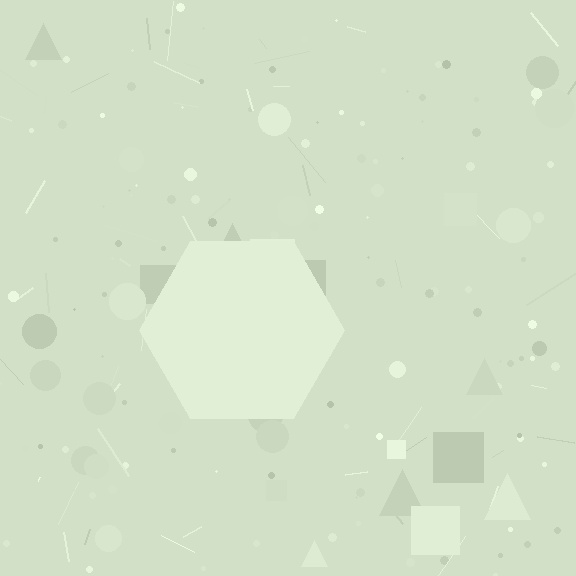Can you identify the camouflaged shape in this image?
The camouflaged shape is a hexagon.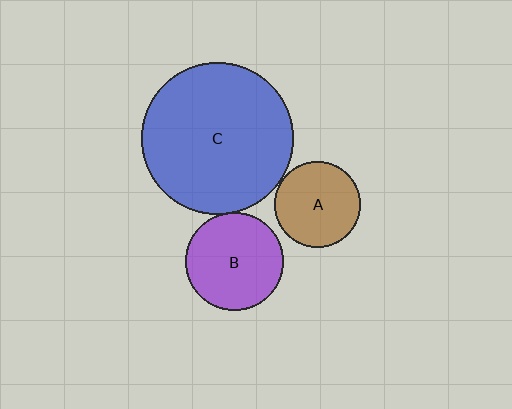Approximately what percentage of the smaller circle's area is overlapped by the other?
Approximately 5%.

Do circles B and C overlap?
Yes.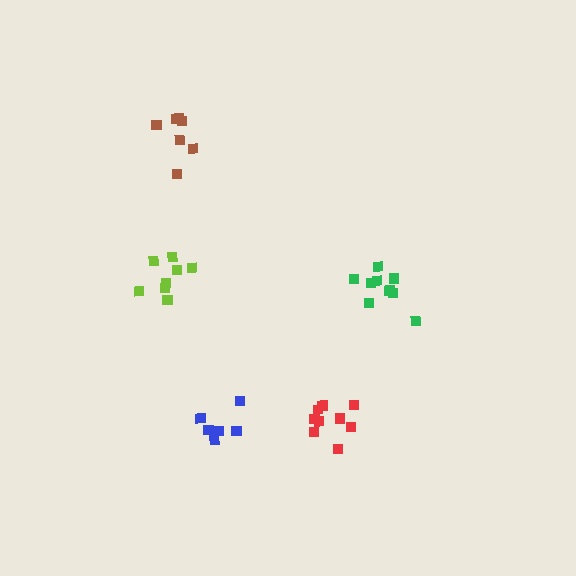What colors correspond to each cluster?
The clusters are colored: brown, green, lime, red, blue.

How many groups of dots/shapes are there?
There are 5 groups.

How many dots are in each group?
Group 1: 7 dots, Group 2: 10 dots, Group 3: 8 dots, Group 4: 9 dots, Group 5: 7 dots (41 total).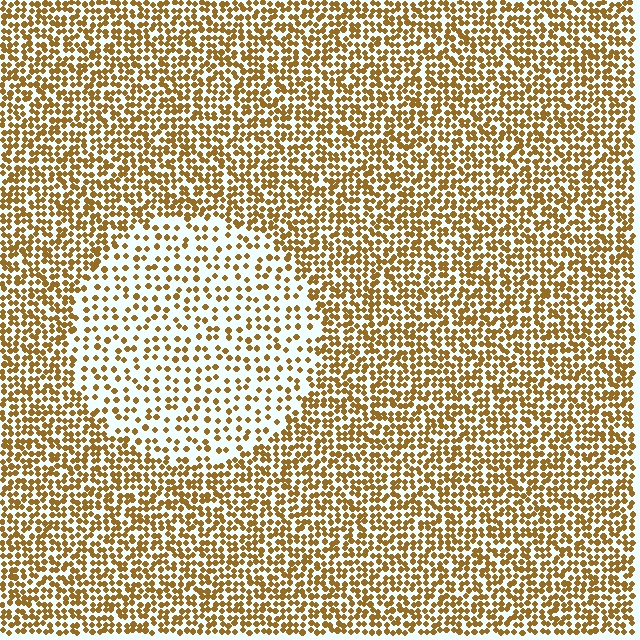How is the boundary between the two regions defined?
The boundary is defined by a change in element density (approximately 2.2x ratio). All elements are the same color, size, and shape.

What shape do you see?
I see a circle.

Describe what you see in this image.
The image contains small brown elements arranged at two different densities. A circle-shaped region is visible where the elements are less densely packed than the surrounding area.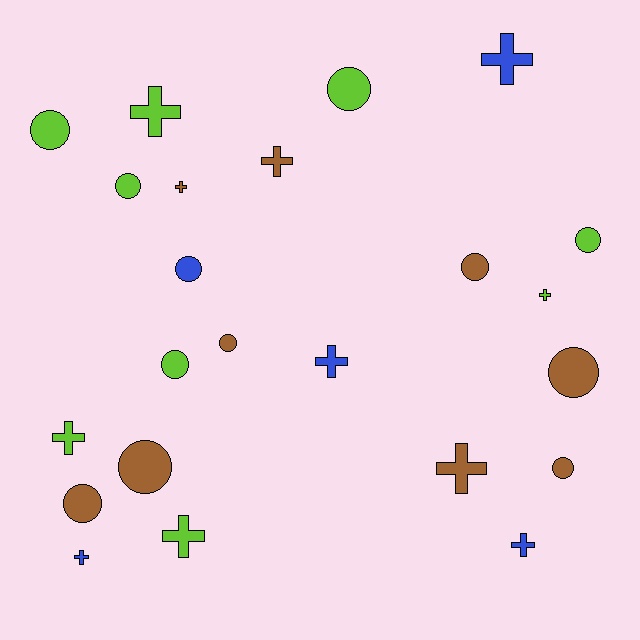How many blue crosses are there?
There are 4 blue crosses.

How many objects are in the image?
There are 23 objects.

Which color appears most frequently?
Brown, with 9 objects.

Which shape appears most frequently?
Circle, with 12 objects.